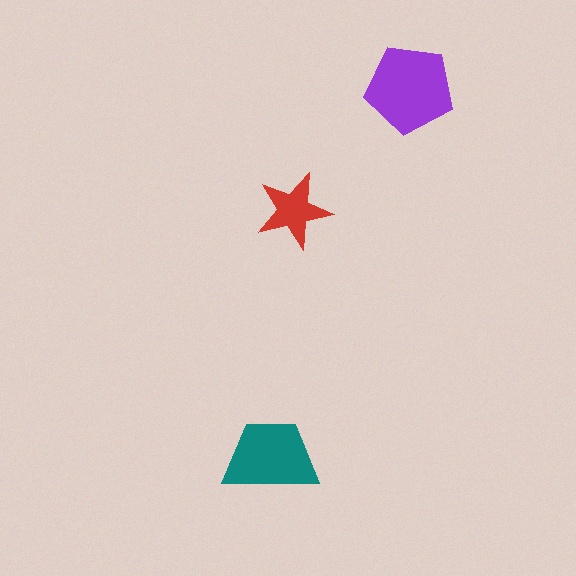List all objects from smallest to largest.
The red star, the teal trapezoid, the purple pentagon.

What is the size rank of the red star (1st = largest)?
3rd.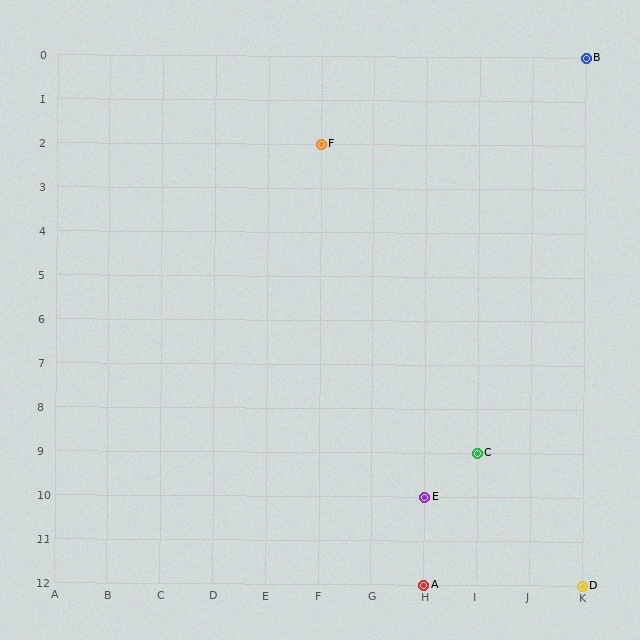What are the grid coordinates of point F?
Point F is at grid coordinates (F, 2).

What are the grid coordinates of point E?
Point E is at grid coordinates (H, 10).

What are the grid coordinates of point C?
Point C is at grid coordinates (I, 9).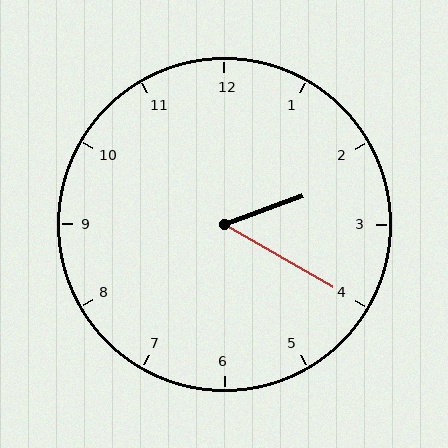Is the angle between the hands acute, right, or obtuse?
It is acute.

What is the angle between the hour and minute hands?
Approximately 50 degrees.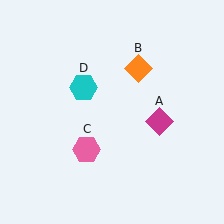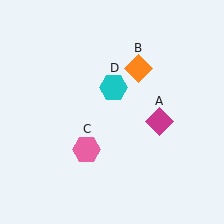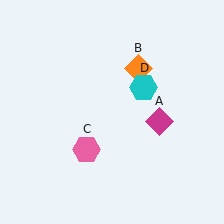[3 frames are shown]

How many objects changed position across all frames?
1 object changed position: cyan hexagon (object D).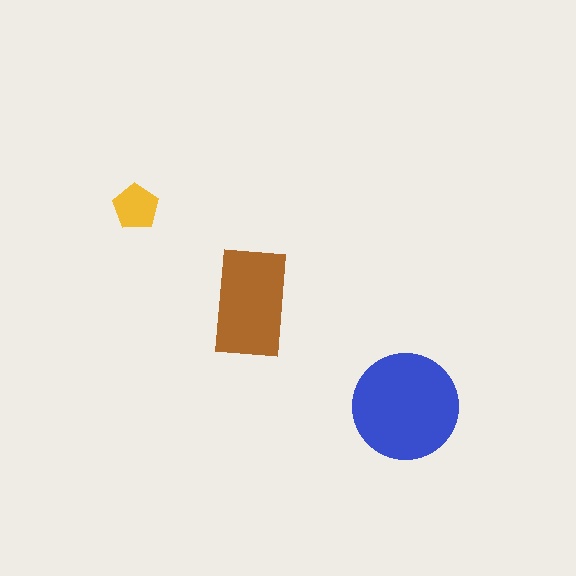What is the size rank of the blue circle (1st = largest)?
1st.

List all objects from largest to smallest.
The blue circle, the brown rectangle, the yellow pentagon.